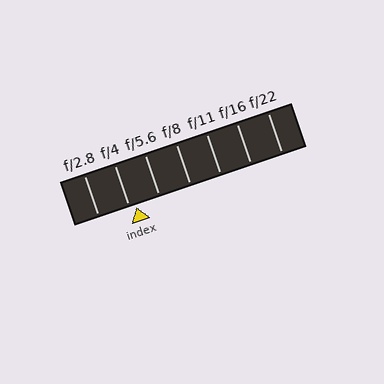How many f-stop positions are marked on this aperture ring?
There are 7 f-stop positions marked.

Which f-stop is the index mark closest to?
The index mark is closest to f/4.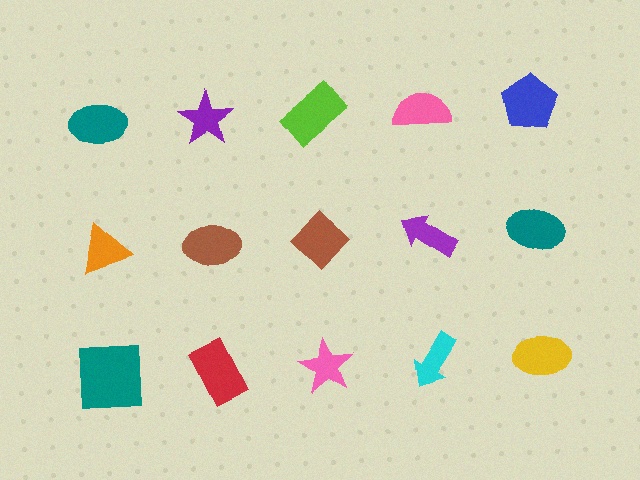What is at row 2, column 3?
A brown diamond.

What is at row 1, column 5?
A blue pentagon.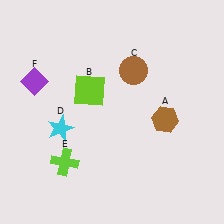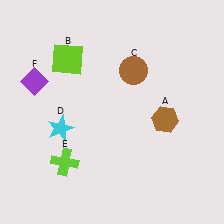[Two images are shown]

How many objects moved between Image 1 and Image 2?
1 object moved between the two images.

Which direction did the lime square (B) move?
The lime square (B) moved up.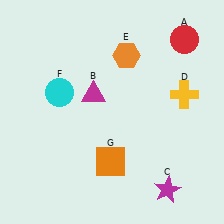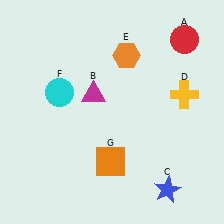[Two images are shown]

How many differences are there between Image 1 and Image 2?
There is 1 difference between the two images.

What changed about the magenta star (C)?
In Image 1, C is magenta. In Image 2, it changed to blue.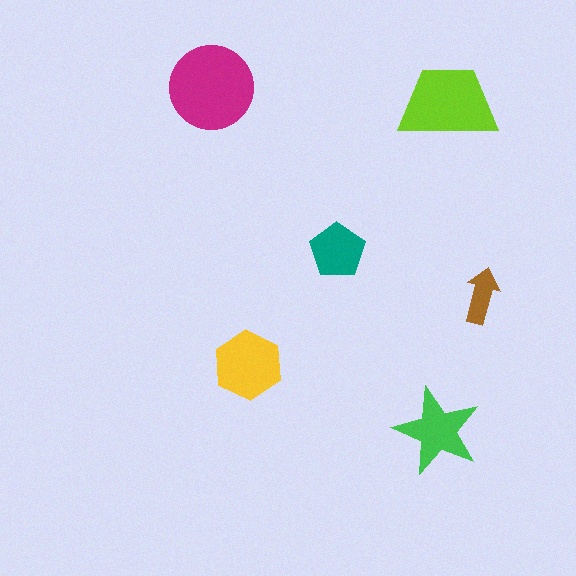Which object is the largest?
The magenta circle.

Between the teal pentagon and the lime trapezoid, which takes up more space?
The lime trapezoid.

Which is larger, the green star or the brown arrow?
The green star.